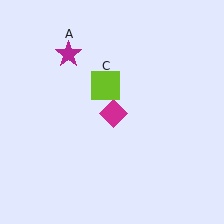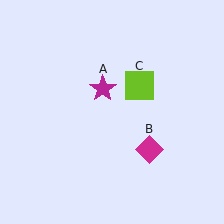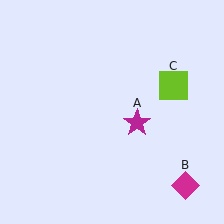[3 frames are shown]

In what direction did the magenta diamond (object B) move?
The magenta diamond (object B) moved down and to the right.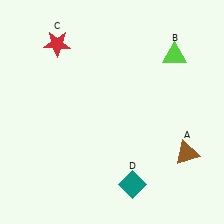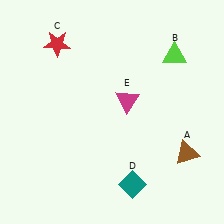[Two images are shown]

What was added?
A magenta triangle (E) was added in Image 2.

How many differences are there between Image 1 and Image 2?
There is 1 difference between the two images.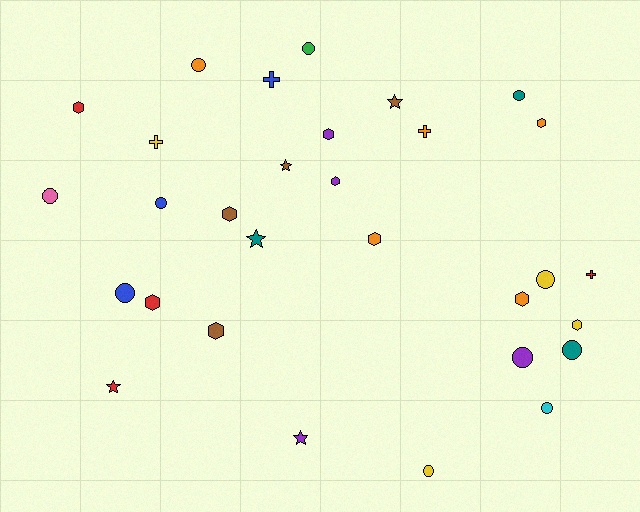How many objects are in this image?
There are 30 objects.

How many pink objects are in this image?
There is 1 pink object.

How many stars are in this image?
There are 5 stars.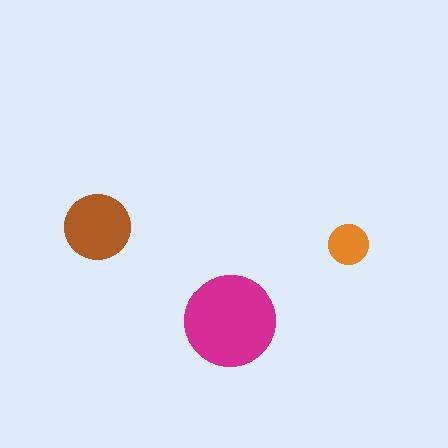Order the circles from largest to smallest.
the magenta one, the brown one, the orange one.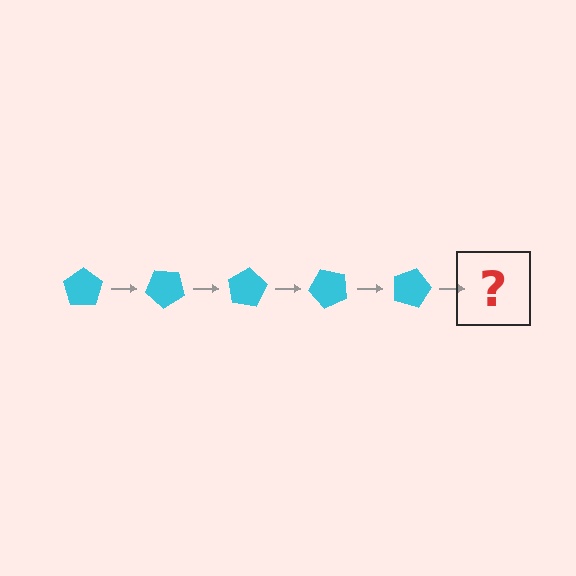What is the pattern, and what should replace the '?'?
The pattern is that the pentagon rotates 40 degrees each step. The '?' should be a cyan pentagon rotated 200 degrees.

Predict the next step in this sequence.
The next step is a cyan pentagon rotated 200 degrees.